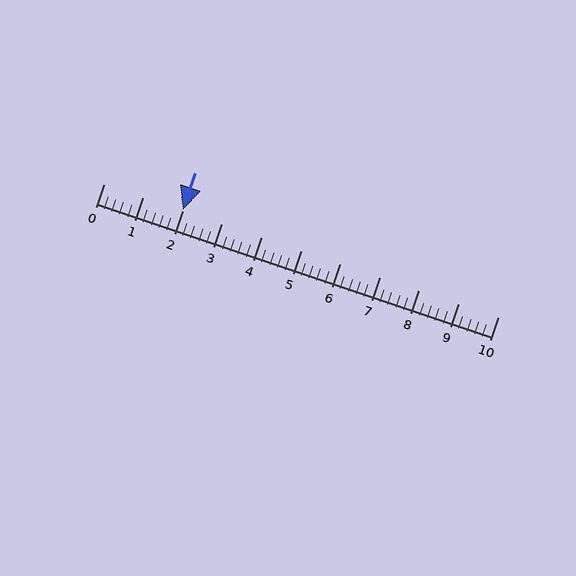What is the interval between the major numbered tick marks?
The major tick marks are spaced 1 units apart.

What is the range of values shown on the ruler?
The ruler shows values from 0 to 10.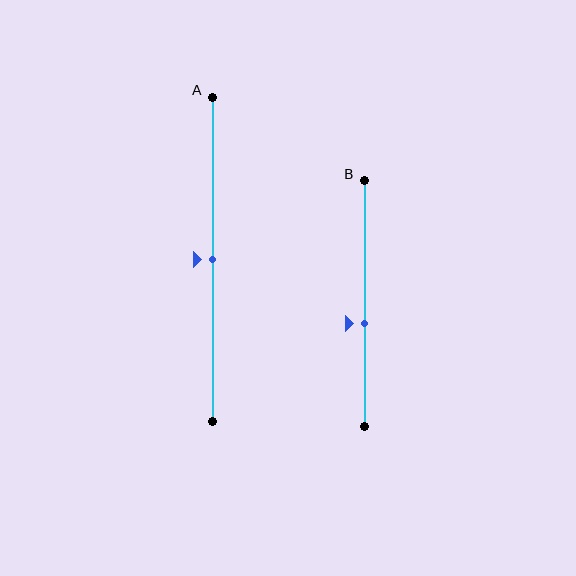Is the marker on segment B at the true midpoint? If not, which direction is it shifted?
No, the marker on segment B is shifted downward by about 8% of the segment length.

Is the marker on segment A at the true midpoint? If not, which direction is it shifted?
Yes, the marker on segment A is at the true midpoint.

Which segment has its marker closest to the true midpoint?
Segment A has its marker closest to the true midpoint.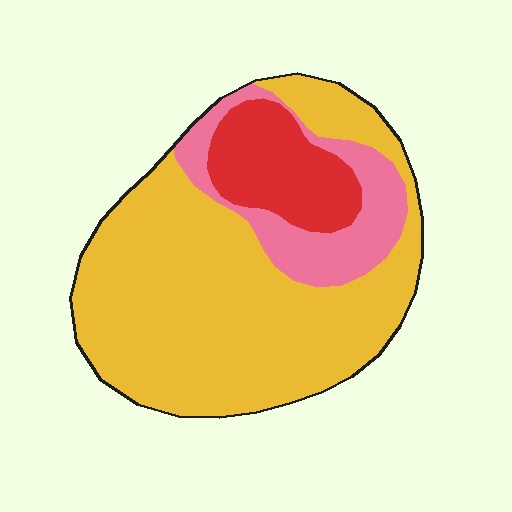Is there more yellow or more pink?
Yellow.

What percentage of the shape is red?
Red covers 15% of the shape.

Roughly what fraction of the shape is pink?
Pink covers 16% of the shape.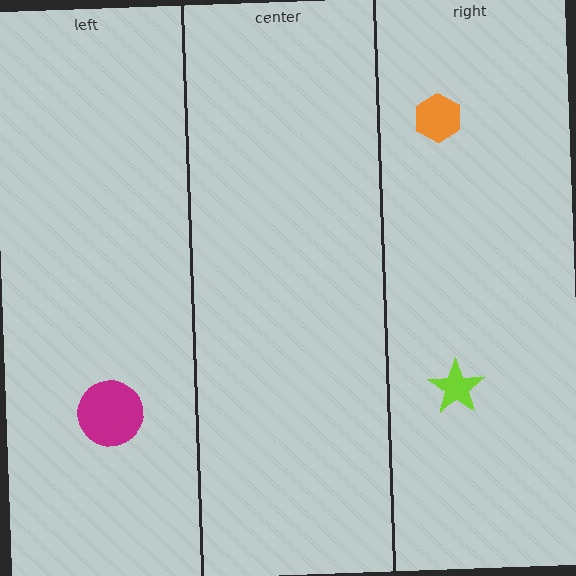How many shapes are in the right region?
2.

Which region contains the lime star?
The right region.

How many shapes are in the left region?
1.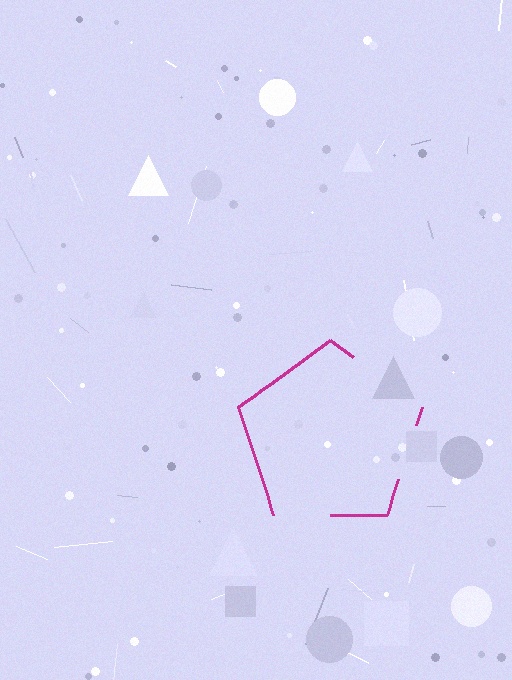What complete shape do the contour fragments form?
The contour fragments form a pentagon.